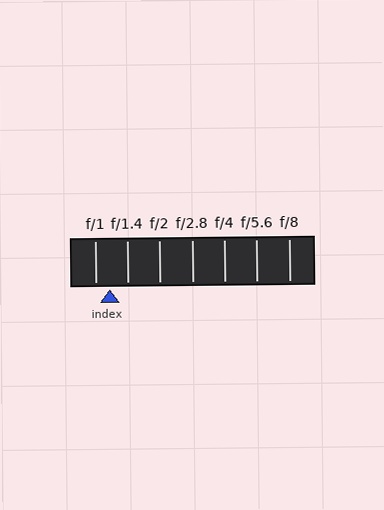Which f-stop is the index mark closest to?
The index mark is closest to f/1.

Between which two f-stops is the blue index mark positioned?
The index mark is between f/1 and f/1.4.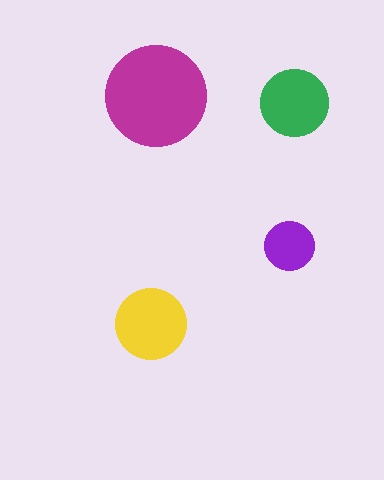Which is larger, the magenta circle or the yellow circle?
The magenta one.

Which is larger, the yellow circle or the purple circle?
The yellow one.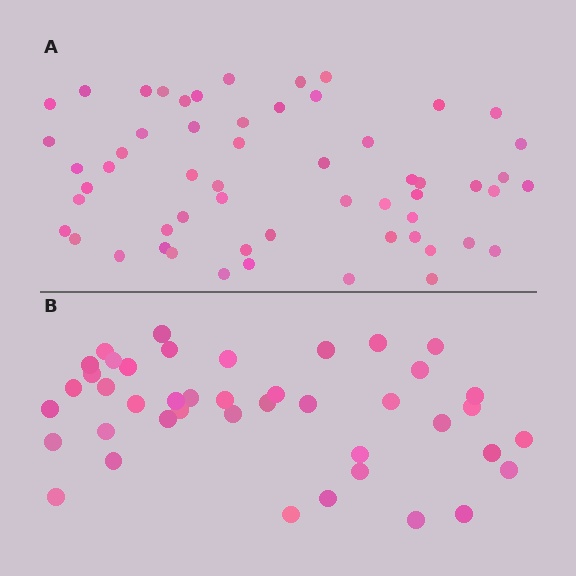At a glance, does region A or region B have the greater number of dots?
Region A (the top region) has more dots.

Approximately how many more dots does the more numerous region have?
Region A has approximately 15 more dots than region B.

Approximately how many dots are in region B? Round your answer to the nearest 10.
About 40 dots. (The exact count is 42, which rounds to 40.)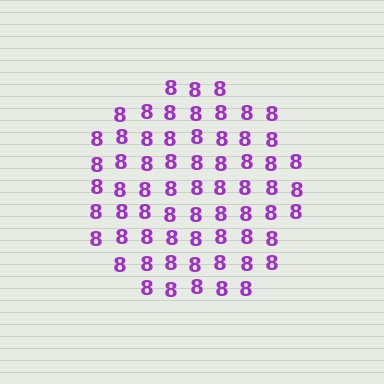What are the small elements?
The small elements are digit 8's.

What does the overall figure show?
The overall figure shows a circle.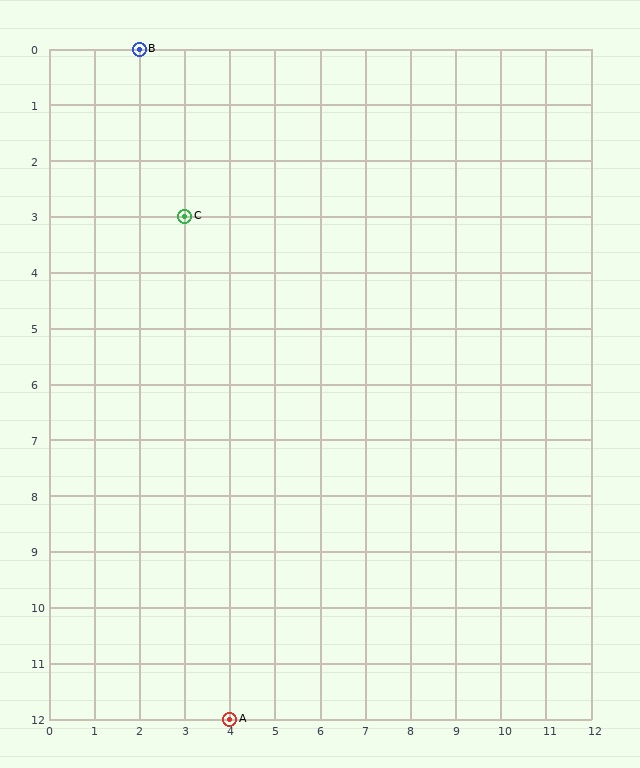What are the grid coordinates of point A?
Point A is at grid coordinates (4, 12).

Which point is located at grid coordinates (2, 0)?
Point B is at (2, 0).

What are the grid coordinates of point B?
Point B is at grid coordinates (2, 0).